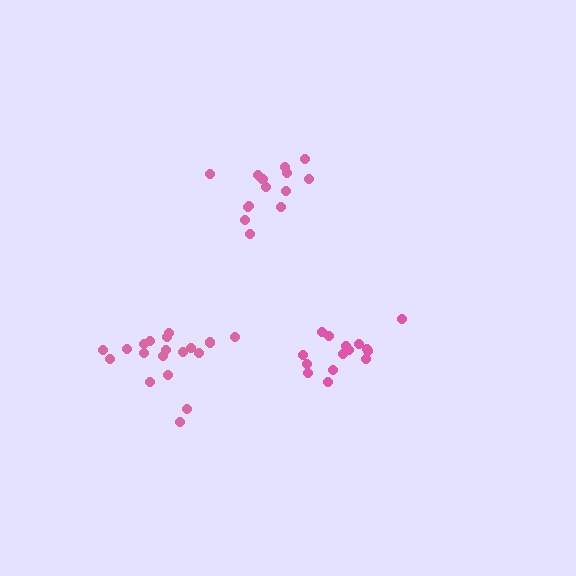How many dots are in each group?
Group 1: 15 dots, Group 2: 14 dots, Group 3: 19 dots (48 total).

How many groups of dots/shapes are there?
There are 3 groups.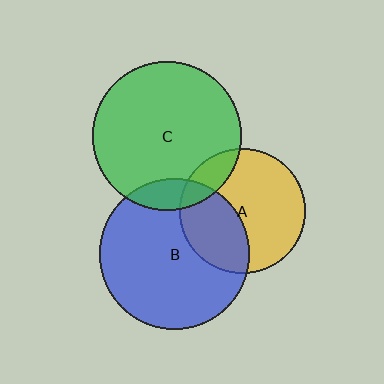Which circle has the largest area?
Circle B (blue).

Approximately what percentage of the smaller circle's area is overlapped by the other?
Approximately 15%.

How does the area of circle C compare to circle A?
Approximately 1.4 times.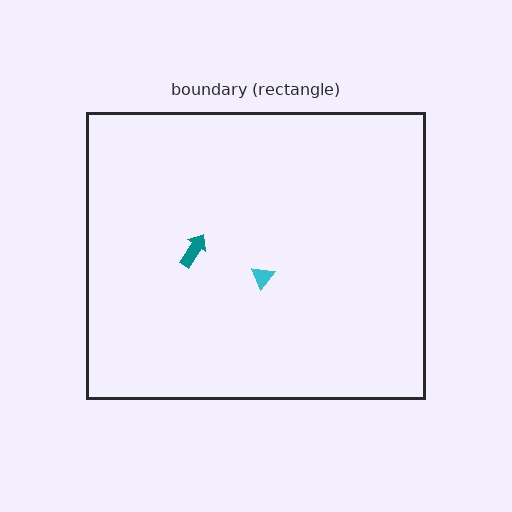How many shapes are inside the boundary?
2 inside, 0 outside.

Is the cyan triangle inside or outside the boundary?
Inside.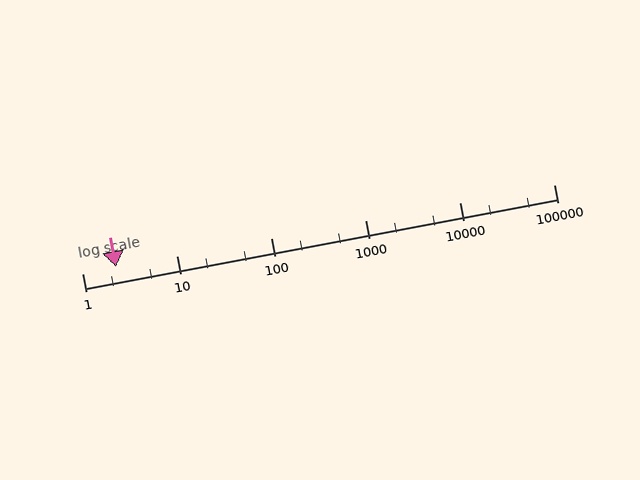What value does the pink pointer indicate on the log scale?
The pointer indicates approximately 2.3.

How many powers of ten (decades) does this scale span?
The scale spans 5 decades, from 1 to 100000.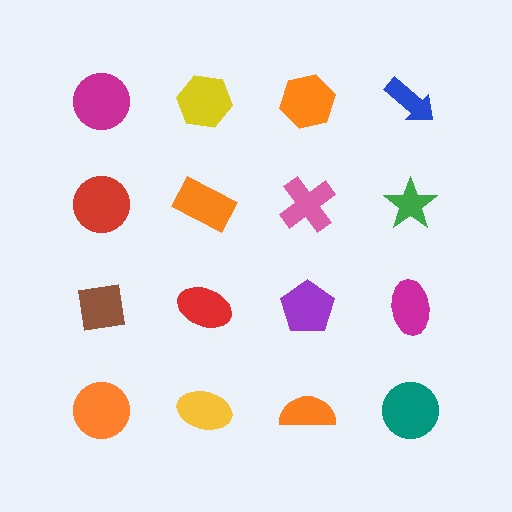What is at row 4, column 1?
An orange circle.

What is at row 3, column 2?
A red ellipse.